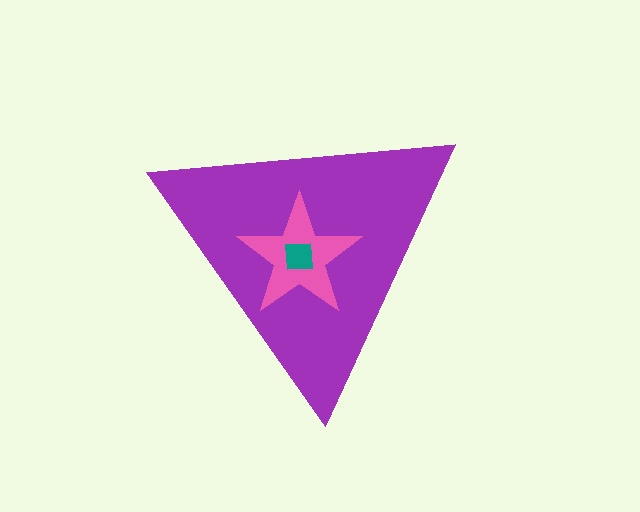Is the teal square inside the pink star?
Yes.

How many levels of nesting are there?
3.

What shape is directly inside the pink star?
The teal square.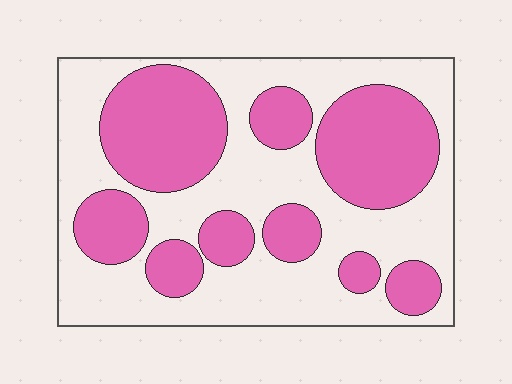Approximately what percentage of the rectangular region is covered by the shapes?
Approximately 40%.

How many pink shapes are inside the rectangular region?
9.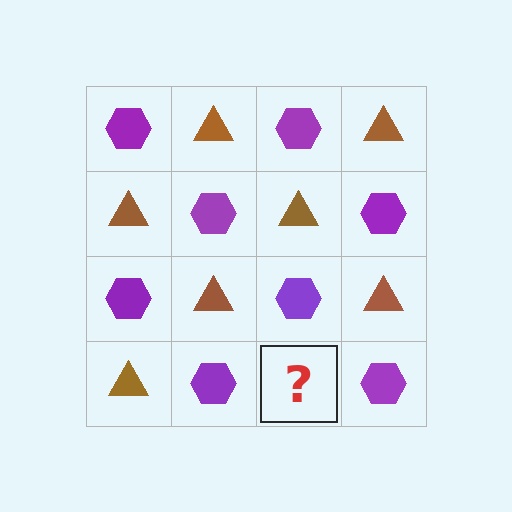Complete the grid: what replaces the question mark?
The question mark should be replaced with a brown triangle.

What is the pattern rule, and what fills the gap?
The rule is that it alternates purple hexagon and brown triangle in a checkerboard pattern. The gap should be filled with a brown triangle.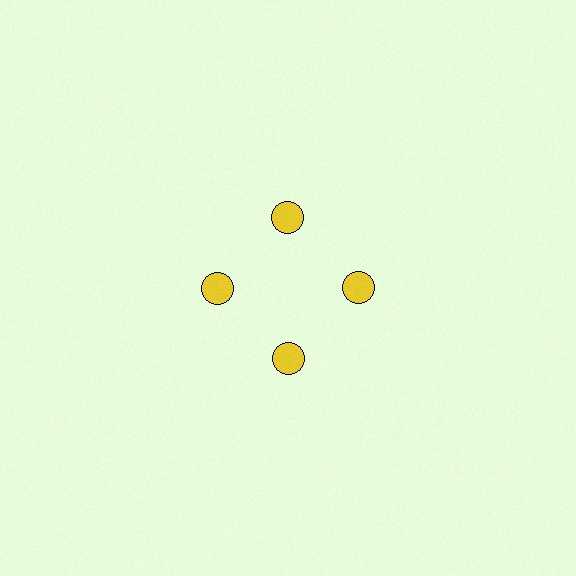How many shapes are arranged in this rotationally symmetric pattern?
There are 4 shapes, arranged in 4 groups of 1.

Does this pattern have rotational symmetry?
Yes, this pattern has 4-fold rotational symmetry. It looks the same after rotating 90 degrees around the center.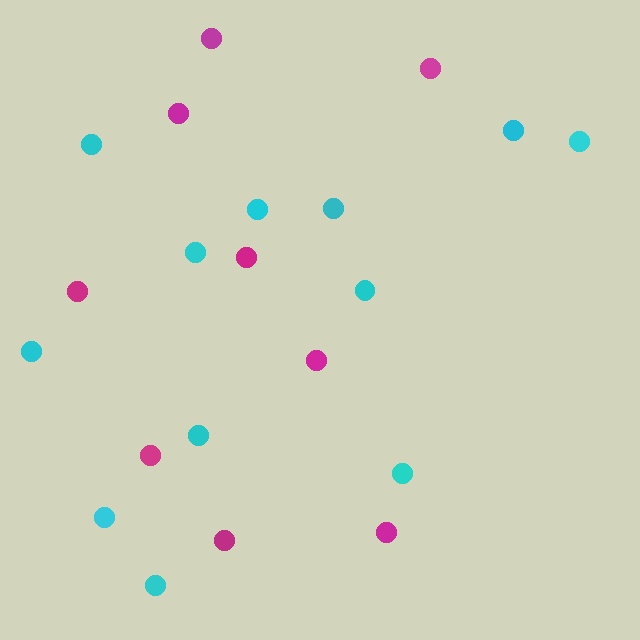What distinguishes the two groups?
There are 2 groups: one group of magenta circles (9) and one group of cyan circles (12).